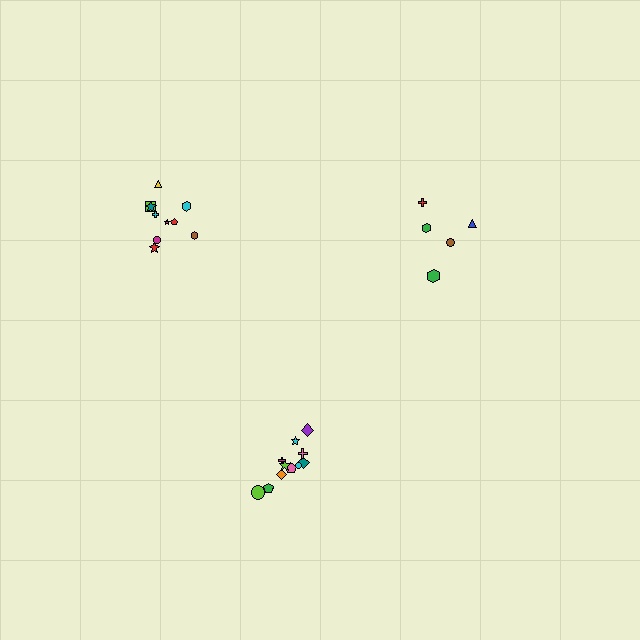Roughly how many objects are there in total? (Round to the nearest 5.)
Roughly 25 objects in total.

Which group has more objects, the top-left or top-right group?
The top-left group.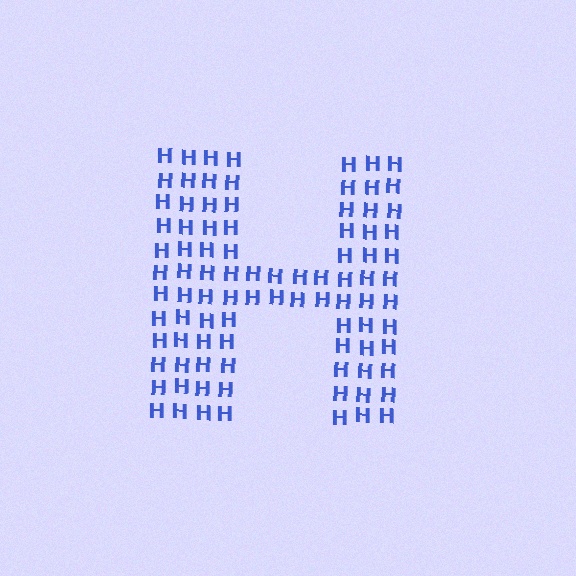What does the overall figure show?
The overall figure shows the letter H.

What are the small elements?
The small elements are letter H's.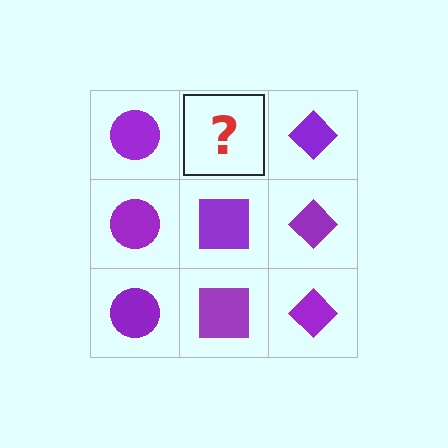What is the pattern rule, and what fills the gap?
The rule is that each column has a consistent shape. The gap should be filled with a purple square.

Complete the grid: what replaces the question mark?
The question mark should be replaced with a purple square.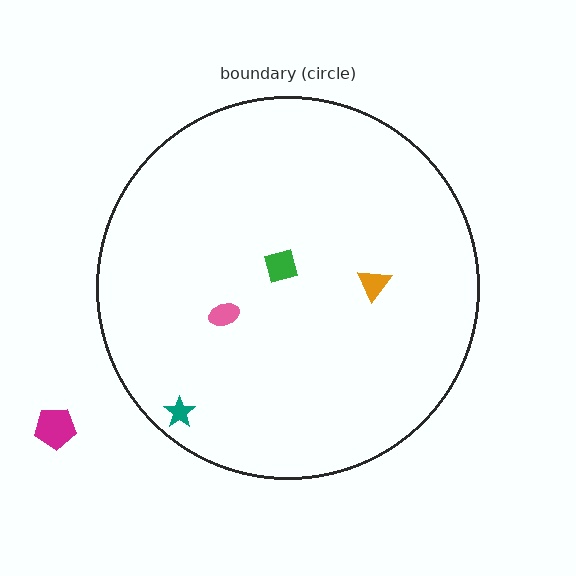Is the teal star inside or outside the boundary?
Inside.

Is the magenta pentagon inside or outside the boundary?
Outside.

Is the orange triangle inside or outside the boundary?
Inside.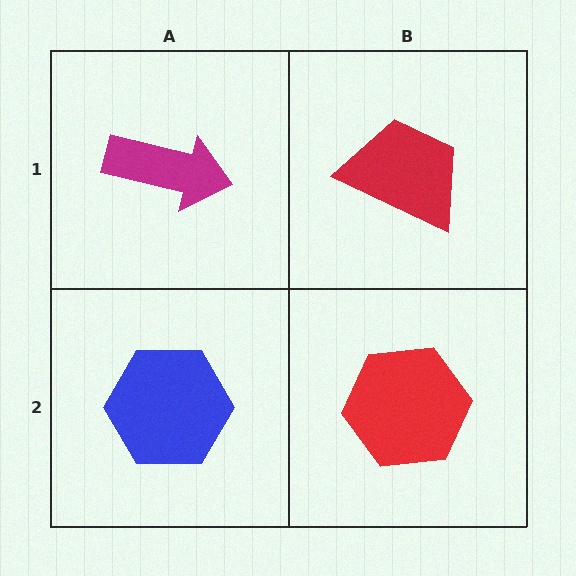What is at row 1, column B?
A red trapezoid.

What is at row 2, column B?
A red hexagon.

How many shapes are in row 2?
2 shapes.